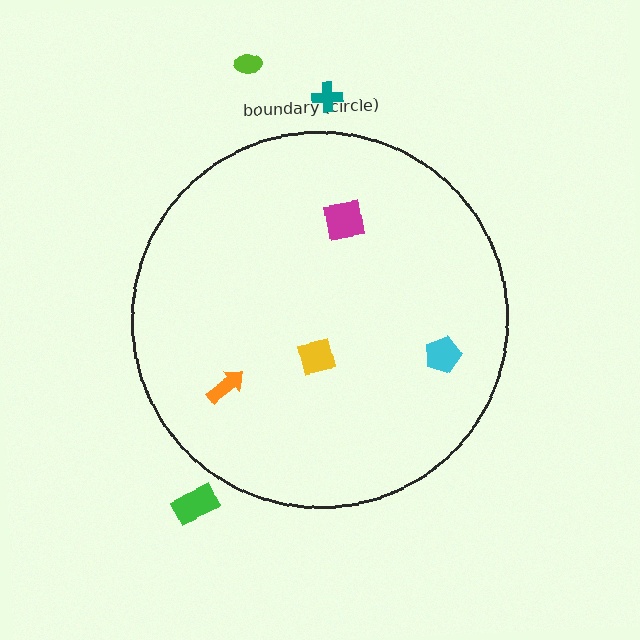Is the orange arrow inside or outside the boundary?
Inside.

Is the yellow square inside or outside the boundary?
Inside.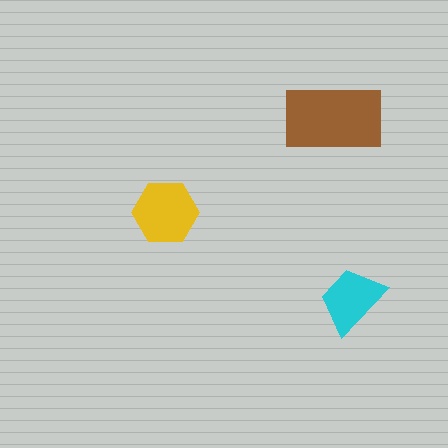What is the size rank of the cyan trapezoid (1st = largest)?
3rd.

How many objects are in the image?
There are 3 objects in the image.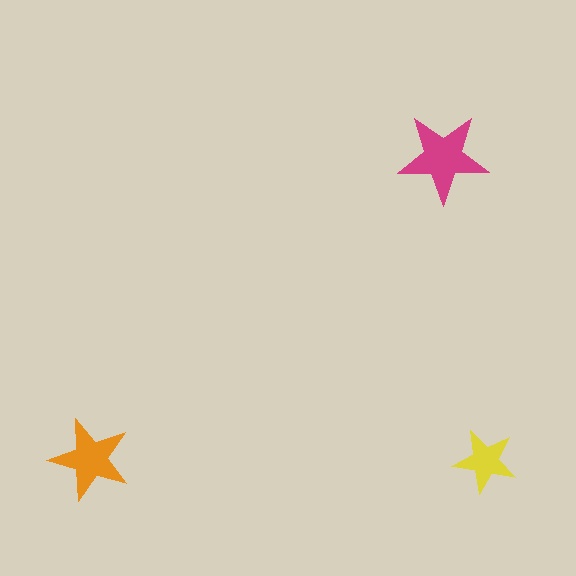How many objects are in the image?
There are 3 objects in the image.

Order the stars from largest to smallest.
the magenta one, the orange one, the yellow one.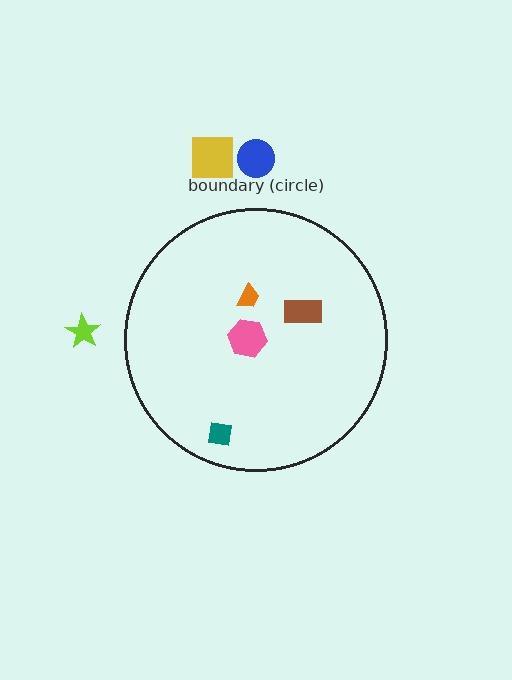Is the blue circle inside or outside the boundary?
Outside.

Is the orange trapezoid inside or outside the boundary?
Inside.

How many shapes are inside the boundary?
4 inside, 3 outside.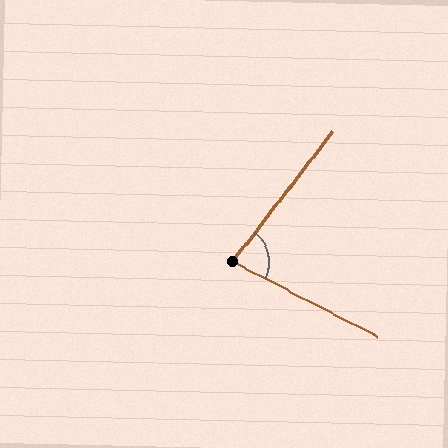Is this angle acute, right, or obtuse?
It is acute.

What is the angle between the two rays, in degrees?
Approximately 80 degrees.